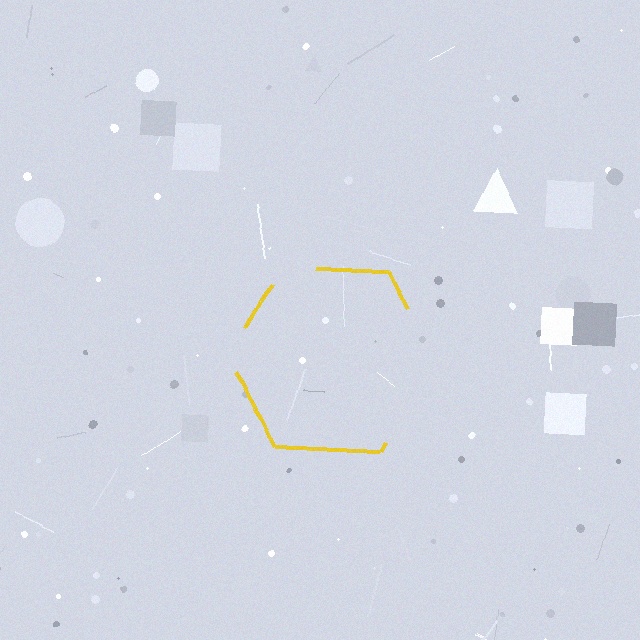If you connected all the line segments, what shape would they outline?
They would outline a hexagon.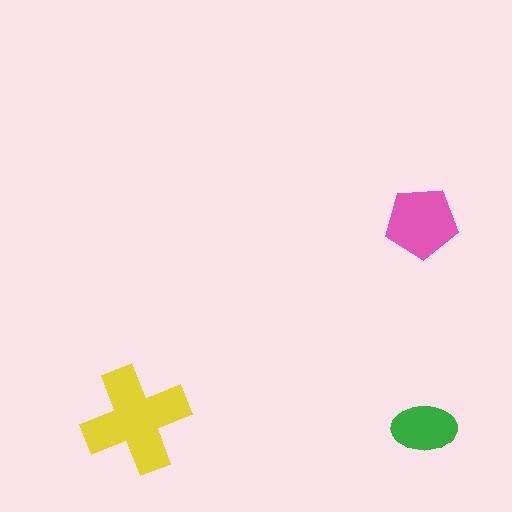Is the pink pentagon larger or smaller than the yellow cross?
Smaller.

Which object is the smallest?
The green ellipse.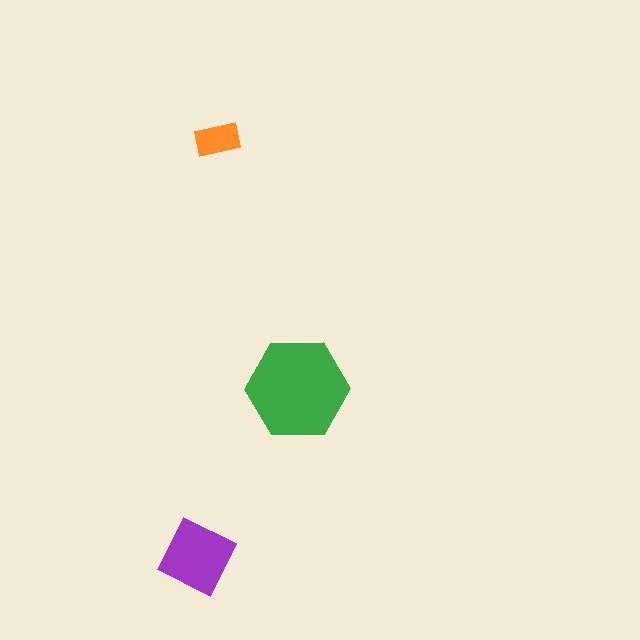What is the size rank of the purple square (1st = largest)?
2nd.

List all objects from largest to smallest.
The green hexagon, the purple square, the orange rectangle.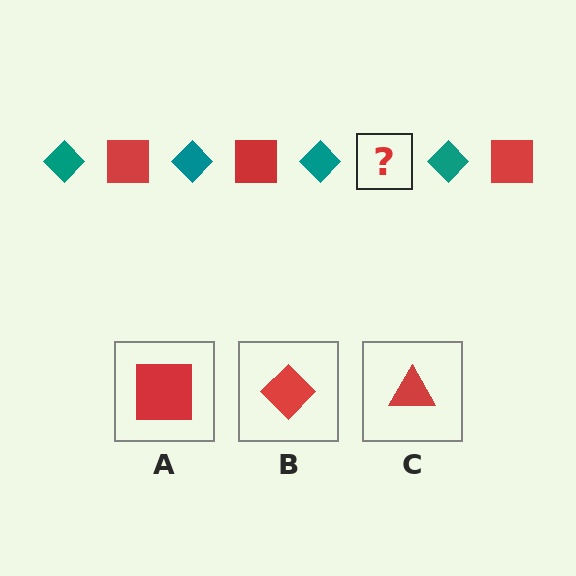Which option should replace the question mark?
Option A.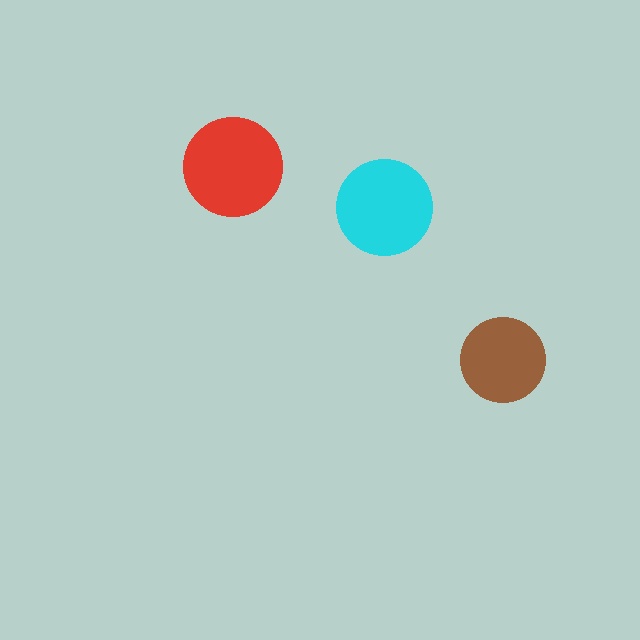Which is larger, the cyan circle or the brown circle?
The cyan one.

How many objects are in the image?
There are 3 objects in the image.